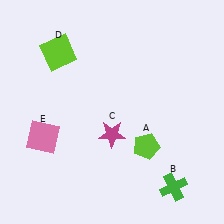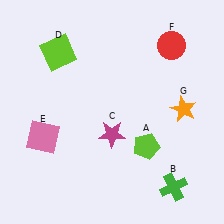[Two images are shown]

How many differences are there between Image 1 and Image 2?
There are 2 differences between the two images.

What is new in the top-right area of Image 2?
A red circle (F) was added in the top-right area of Image 2.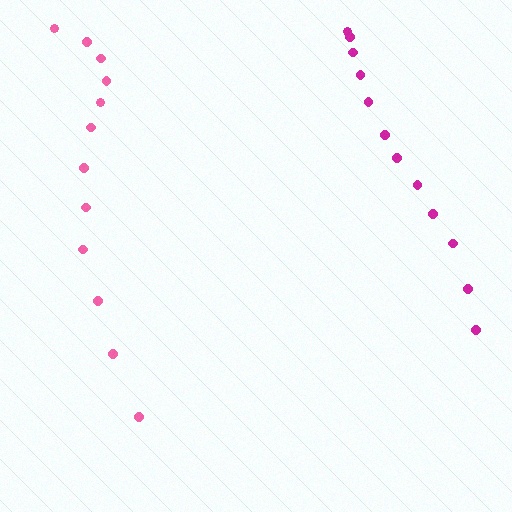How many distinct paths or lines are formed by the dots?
There are 2 distinct paths.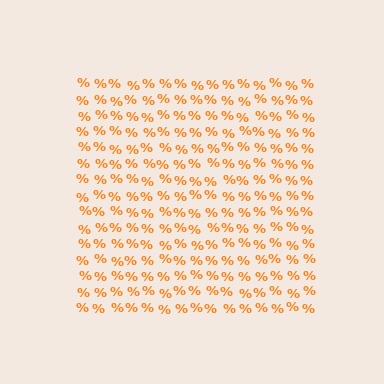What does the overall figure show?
The overall figure shows a square.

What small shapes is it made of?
It is made of small percent signs.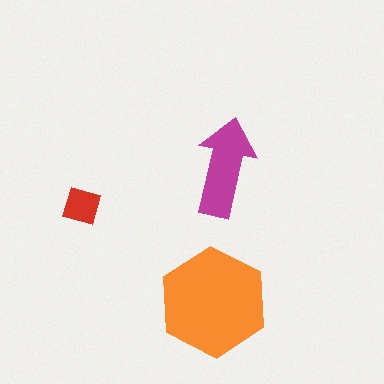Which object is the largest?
The orange hexagon.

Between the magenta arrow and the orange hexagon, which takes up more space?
The orange hexagon.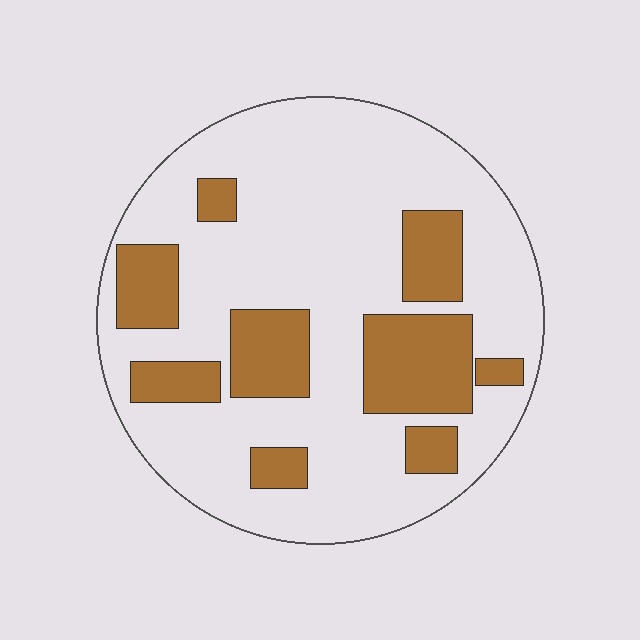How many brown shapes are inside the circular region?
9.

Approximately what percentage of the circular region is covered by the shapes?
Approximately 25%.